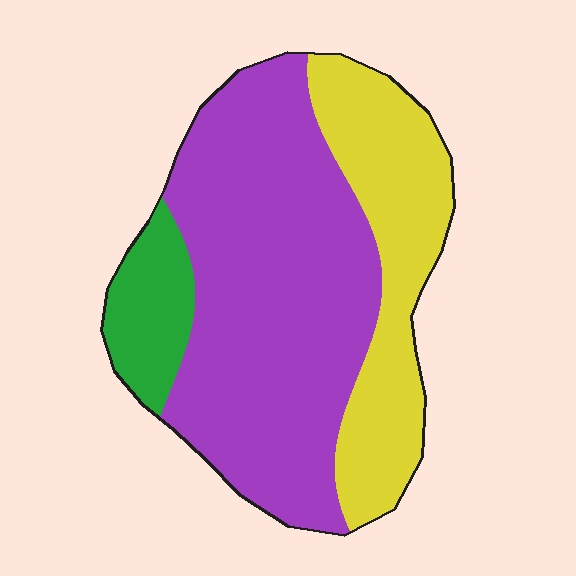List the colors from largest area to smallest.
From largest to smallest: purple, yellow, green.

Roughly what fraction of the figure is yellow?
Yellow takes up about one third (1/3) of the figure.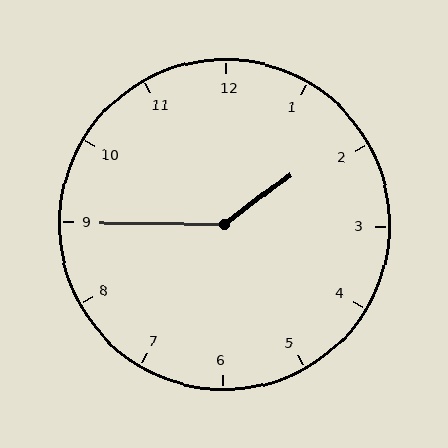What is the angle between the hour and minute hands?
Approximately 142 degrees.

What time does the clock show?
1:45.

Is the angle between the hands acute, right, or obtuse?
It is obtuse.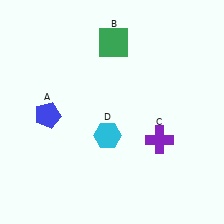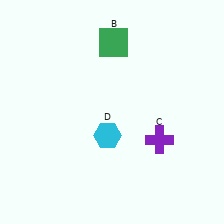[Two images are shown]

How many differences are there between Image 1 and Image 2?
There is 1 difference between the two images.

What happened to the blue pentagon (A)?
The blue pentagon (A) was removed in Image 2. It was in the bottom-left area of Image 1.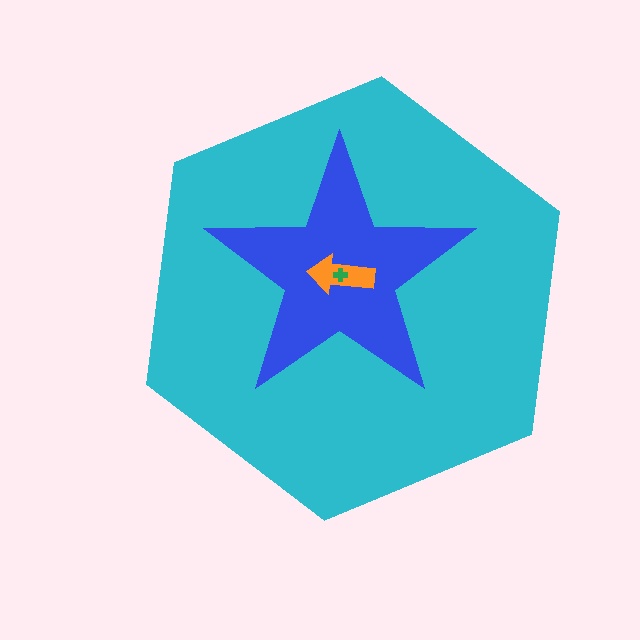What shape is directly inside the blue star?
The orange arrow.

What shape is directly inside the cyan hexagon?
The blue star.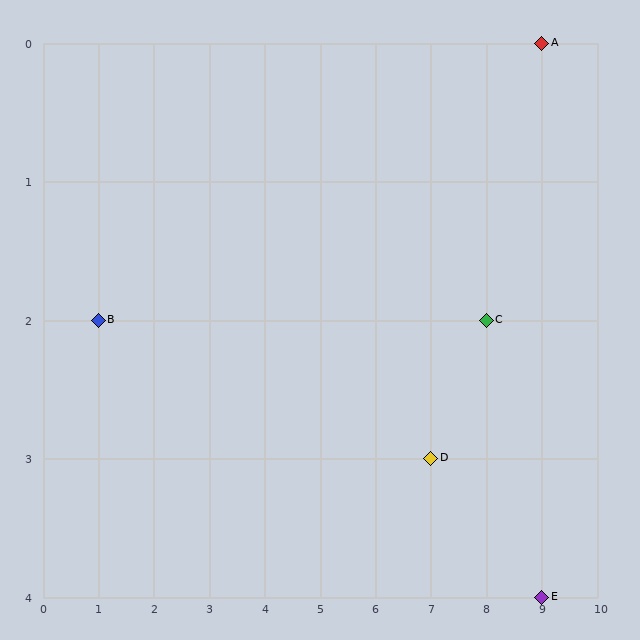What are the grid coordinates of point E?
Point E is at grid coordinates (9, 4).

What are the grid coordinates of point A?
Point A is at grid coordinates (9, 0).